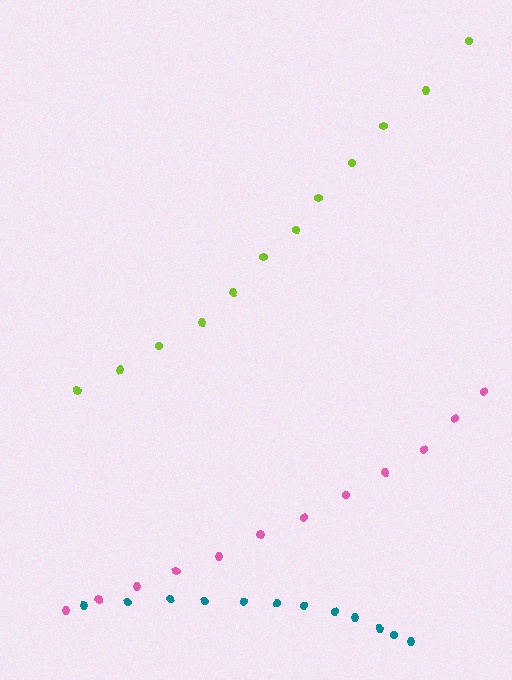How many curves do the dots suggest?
There are 3 distinct paths.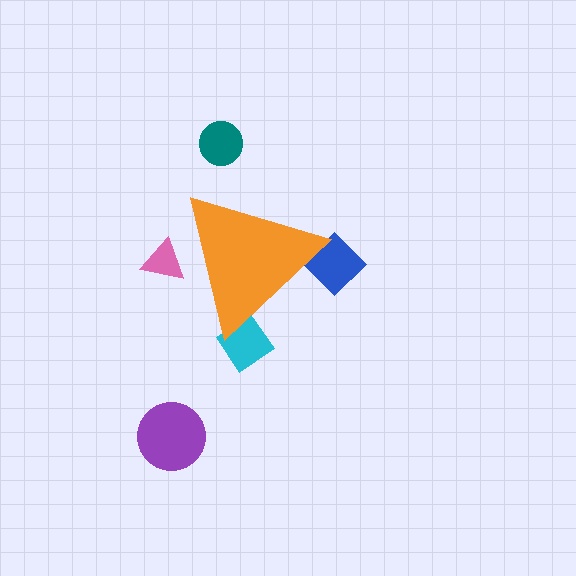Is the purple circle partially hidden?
No, the purple circle is fully visible.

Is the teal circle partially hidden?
No, the teal circle is fully visible.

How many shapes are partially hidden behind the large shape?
3 shapes are partially hidden.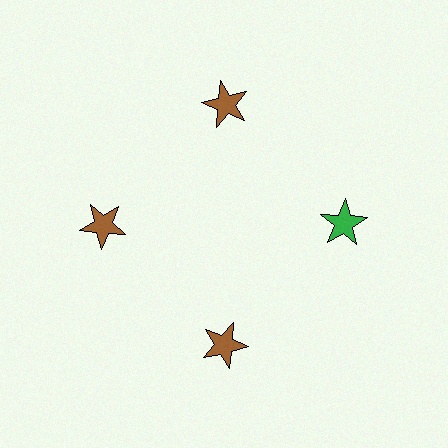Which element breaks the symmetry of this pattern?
The green star at roughly the 3 o'clock position breaks the symmetry. All other shapes are brown stars.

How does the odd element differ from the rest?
It has a different color: green instead of brown.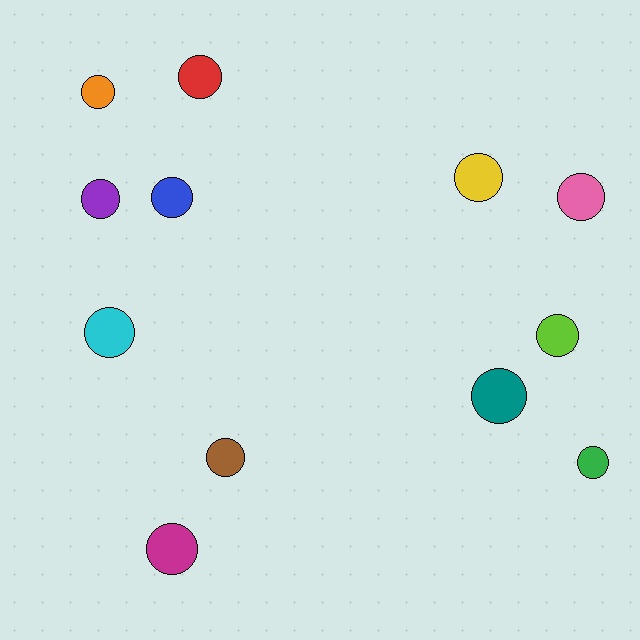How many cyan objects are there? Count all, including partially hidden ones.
There is 1 cyan object.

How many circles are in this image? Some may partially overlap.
There are 12 circles.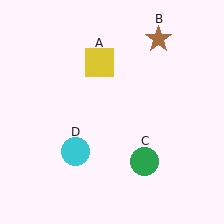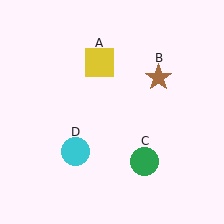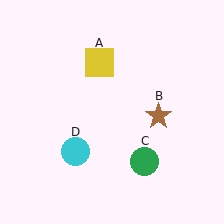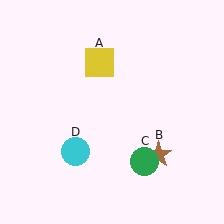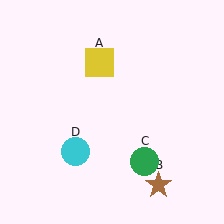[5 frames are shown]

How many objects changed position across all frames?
1 object changed position: brown star (object B).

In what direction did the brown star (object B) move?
The brown star (object B) moved down.